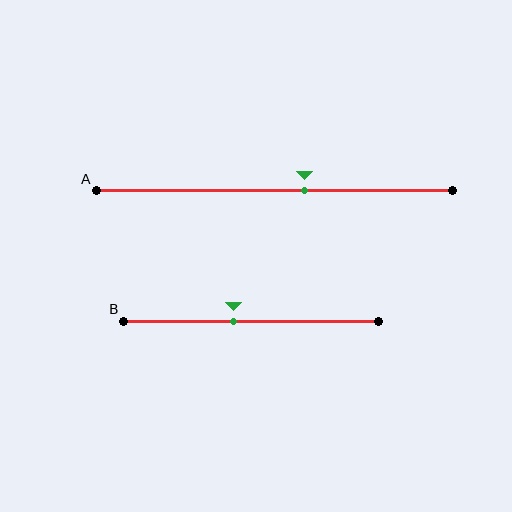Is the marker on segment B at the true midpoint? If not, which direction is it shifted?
No, the marker on segment B is shifted to the left by about 7% of the segment length.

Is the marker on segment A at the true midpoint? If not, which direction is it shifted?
No, the marker on segment A is shifted to the right by about 9% of the segment length.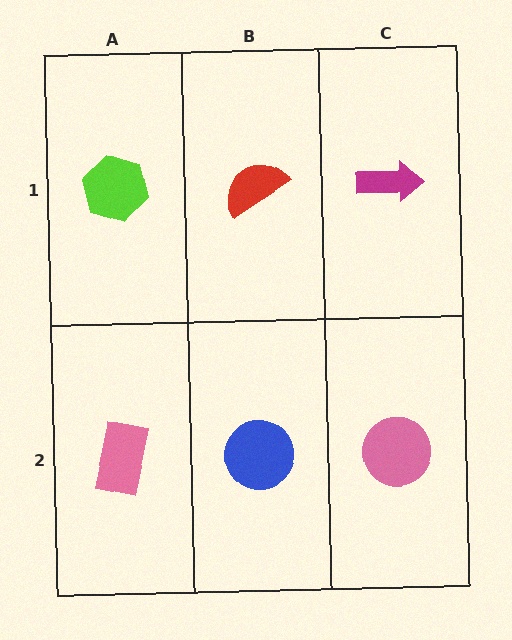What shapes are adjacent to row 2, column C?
A magenta arrow (row 1, column C), a blue circle (row 2, column B).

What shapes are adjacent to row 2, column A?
A lime hexagon (row 1, column A), a blue circle (row 2, column B).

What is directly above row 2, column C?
A magenta arrow.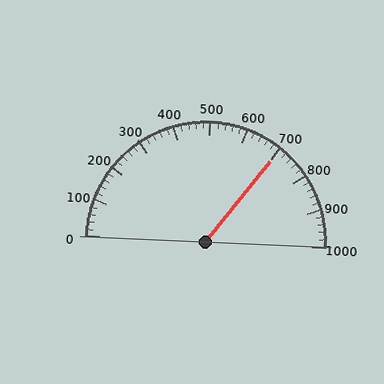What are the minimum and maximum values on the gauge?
The gauge ranges from 0 to 1000.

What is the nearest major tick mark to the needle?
The nearest major tick mark is 700.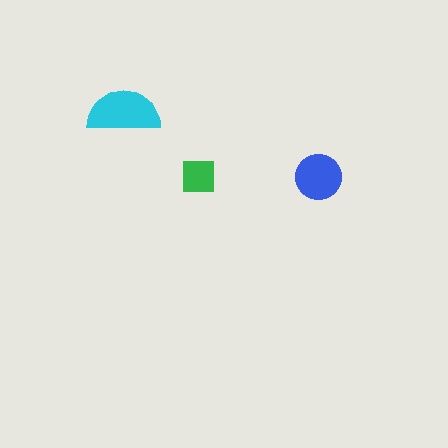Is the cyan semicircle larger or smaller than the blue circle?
Larger.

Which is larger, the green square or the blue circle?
The blue circle.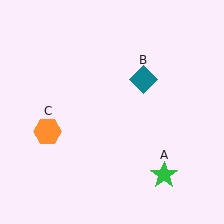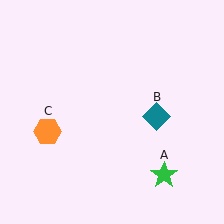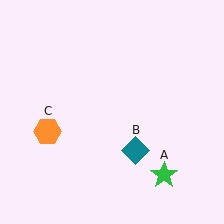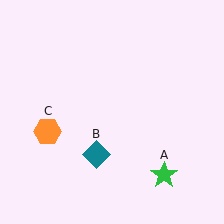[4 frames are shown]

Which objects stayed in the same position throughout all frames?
Green star (object A) and orange hexagon (object C) remained stationary.